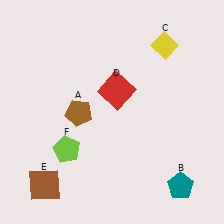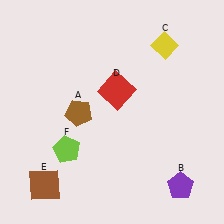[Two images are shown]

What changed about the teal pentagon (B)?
In Image 1, B is teal. In Image 2, it changed to purple.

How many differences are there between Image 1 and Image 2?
There is 1 difference between the two images.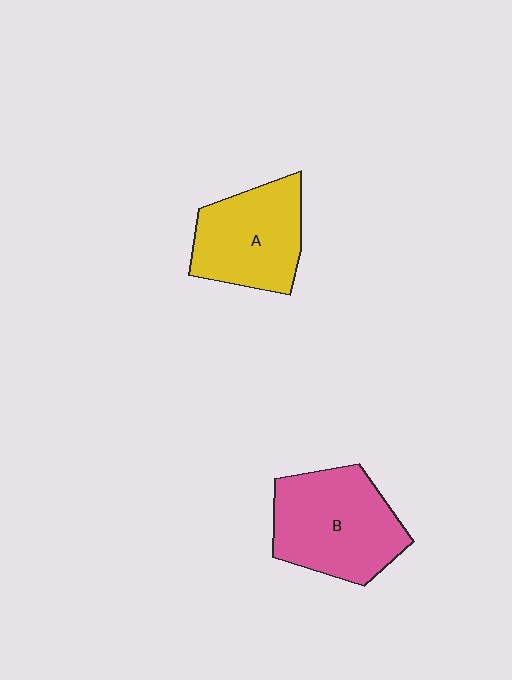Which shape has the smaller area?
Shape A (yellow).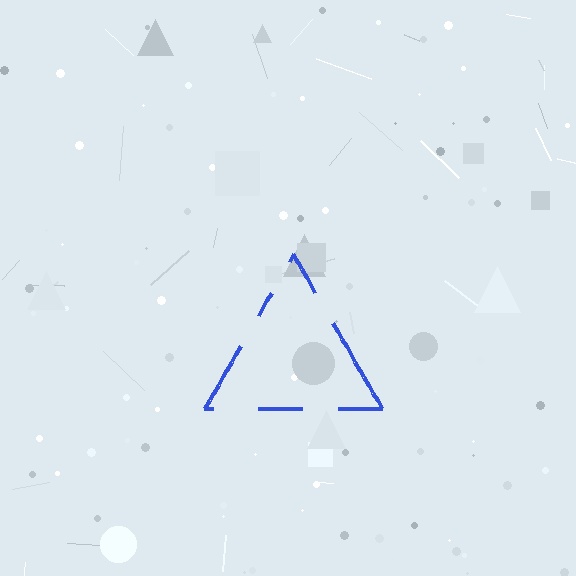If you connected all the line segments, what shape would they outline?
They would outline a triangle.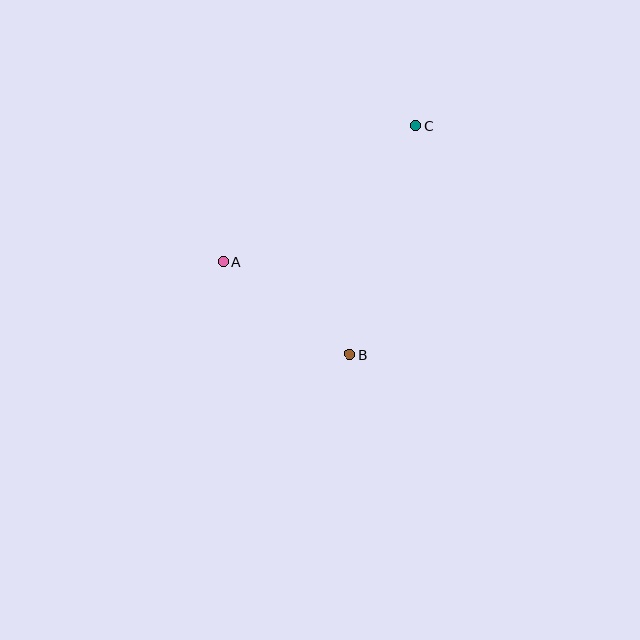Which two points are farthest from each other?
Points B and C are farthest from each other.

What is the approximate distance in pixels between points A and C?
The distance between A and C is approximately 236 pixels.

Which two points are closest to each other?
Points A and B are closest to each other.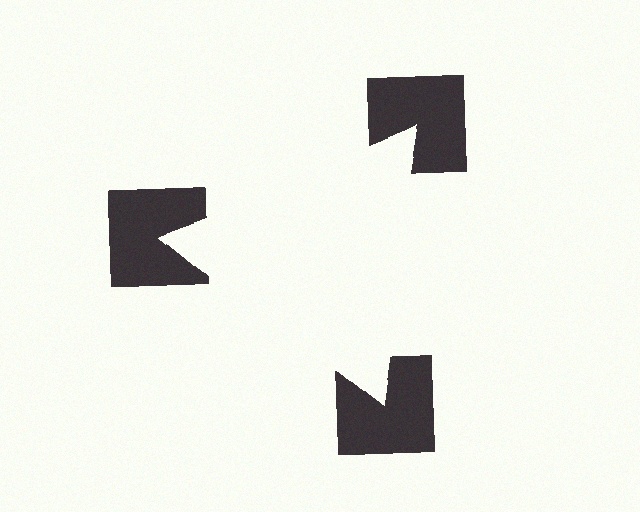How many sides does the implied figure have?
3 sides.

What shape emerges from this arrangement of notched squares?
An illusory triangle — its edges are inferred from the aligned wedge cuts in the notched squares, not physically drawn.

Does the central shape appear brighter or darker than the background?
It typically appears slightly brighter than the background, even though no actual brightness change is drawn.